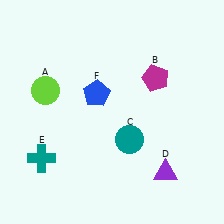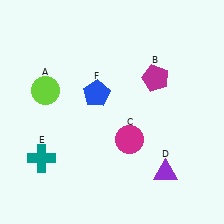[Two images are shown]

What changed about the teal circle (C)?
In Image 1, C is teal. In Image 2, it changed to magenta.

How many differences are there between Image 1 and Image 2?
There is 1 difference between the two images.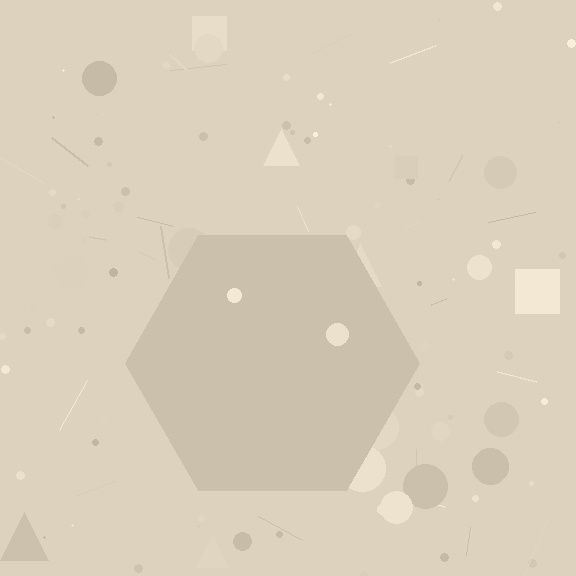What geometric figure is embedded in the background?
A hexagon is embedded in the background.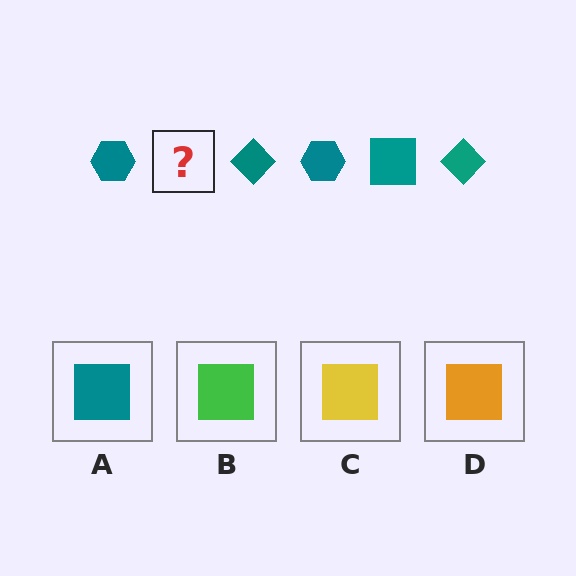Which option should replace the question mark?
Option A.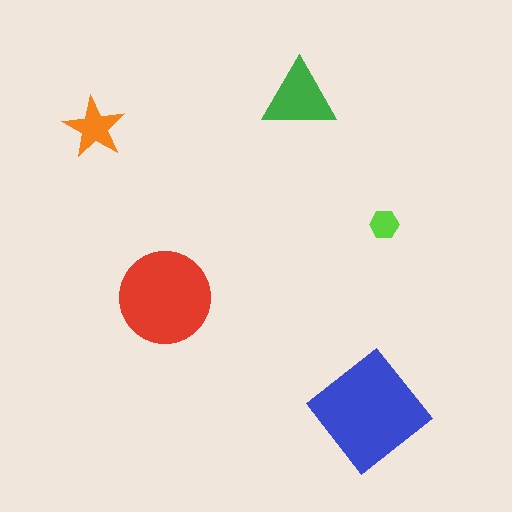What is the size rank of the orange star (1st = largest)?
4th.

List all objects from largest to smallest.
The blue diamond, the red circle, the green triangle, the orange star, the lime hexagon.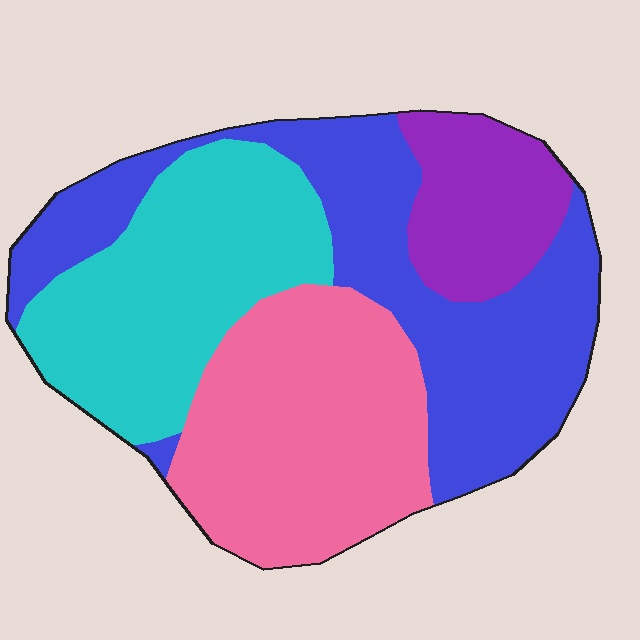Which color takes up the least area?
Purple, at roughly 10%.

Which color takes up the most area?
Blue, at roughly 35%.